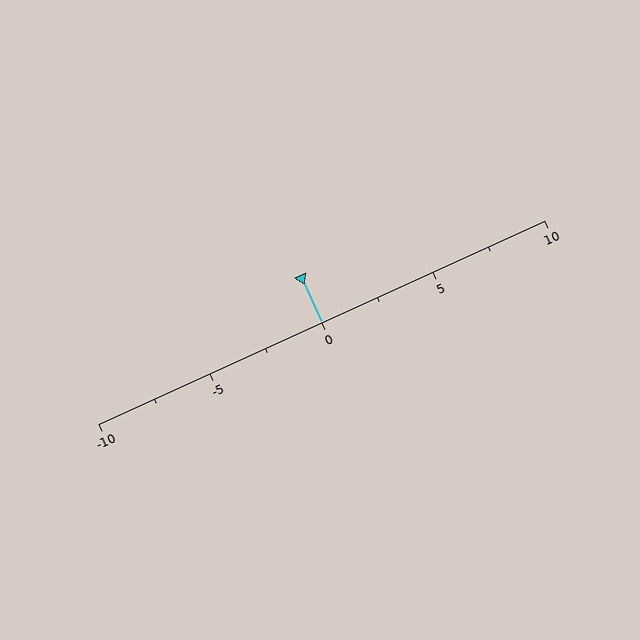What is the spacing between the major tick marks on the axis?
The major ticks are spaced 5 apart.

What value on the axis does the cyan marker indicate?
The marker indicates approximately 0.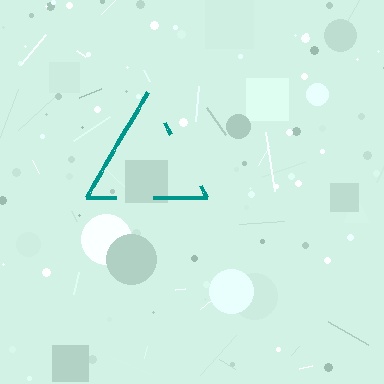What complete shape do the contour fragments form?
The contour fragments form a triangle.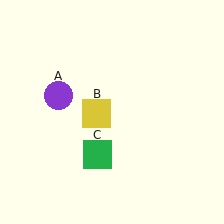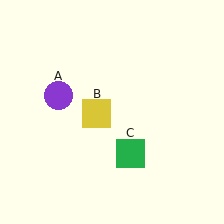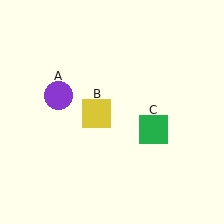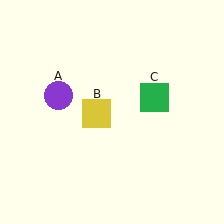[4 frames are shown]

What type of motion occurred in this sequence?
The green square (object C) rotated counterclockwise around the center of the scene.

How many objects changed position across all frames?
1 object changed position: green square (object C).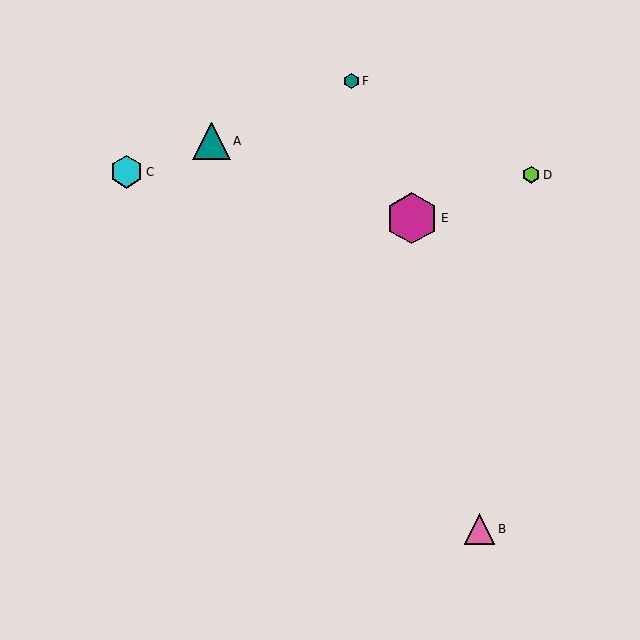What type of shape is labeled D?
Shape D is a lime hexagon.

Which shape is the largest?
The magenta hexagon (labeled E) is the largest.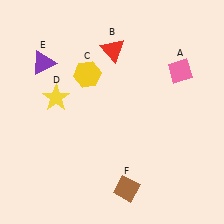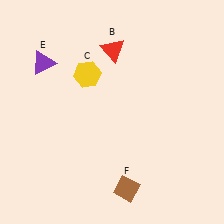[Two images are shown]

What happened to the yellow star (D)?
The yellow star (D) was removed in Image 2. It was in the top-left area of Image 1.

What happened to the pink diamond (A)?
The pink diamond (A) was removed in Image 2. It was in the top-right area of Image 1.